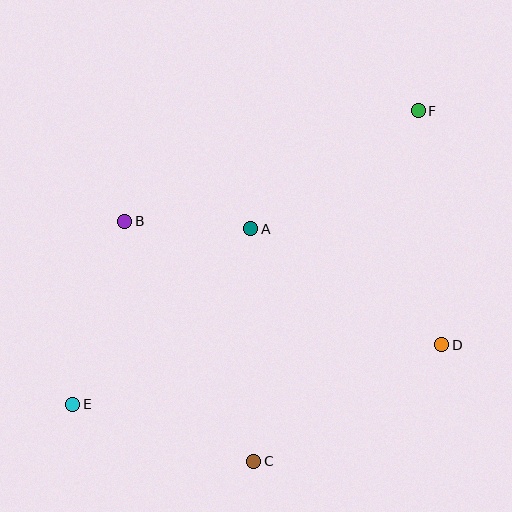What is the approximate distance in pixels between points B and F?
The distance between B and F is approximately 314 pixels.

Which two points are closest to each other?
Points A and B are closest to each other.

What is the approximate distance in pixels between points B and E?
The distance between B and E is approximately 190 pixels.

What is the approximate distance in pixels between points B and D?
The distance between B and D is approximately 340 pixels.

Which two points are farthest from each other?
Points E and F are farthest from each other.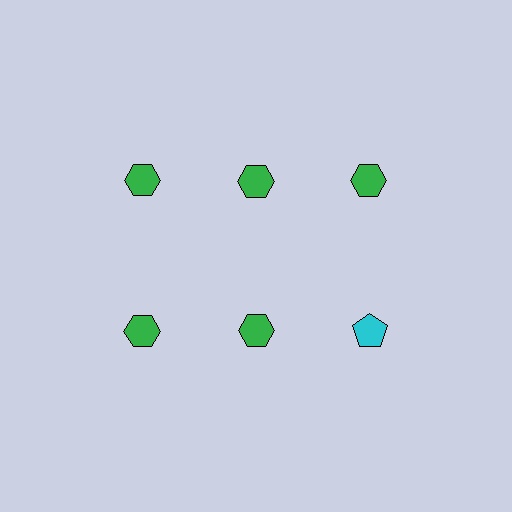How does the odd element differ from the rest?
It differs in both color (cyan instead of green) and shape (pentagon instead of hexagon).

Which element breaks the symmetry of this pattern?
The cyan pentagon in the second row, center column breaks the symmetry. All other shapes are green hexagons.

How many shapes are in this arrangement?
There are 6 shapes arranged in a grid pattern.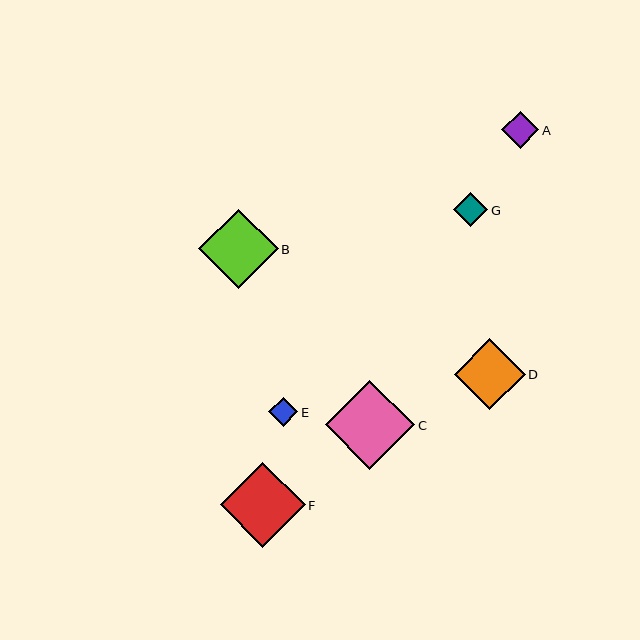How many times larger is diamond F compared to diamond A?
Diamond F is approximately 2.3 times the size of diamond A.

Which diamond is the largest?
Diamond C is the largest with a size of approximately 89 pixels.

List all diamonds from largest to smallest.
From largest to smallest: C, F, B, D, A, G, E.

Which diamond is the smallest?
Diamond E is the smallest with a size of approximately 29 pixels.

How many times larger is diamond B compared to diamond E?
Diamond B is approximately 2.8 times the size of diamond E.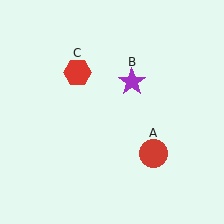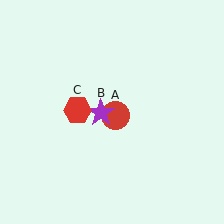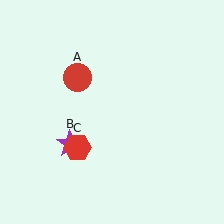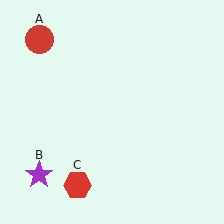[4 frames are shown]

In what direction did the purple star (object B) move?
The purple star (object B) moved down and to the left.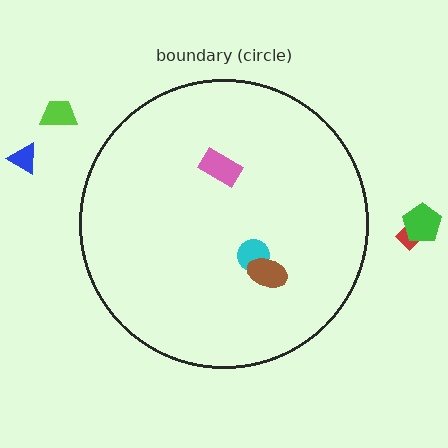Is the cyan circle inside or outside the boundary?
Inside.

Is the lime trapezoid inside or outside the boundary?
Outside.